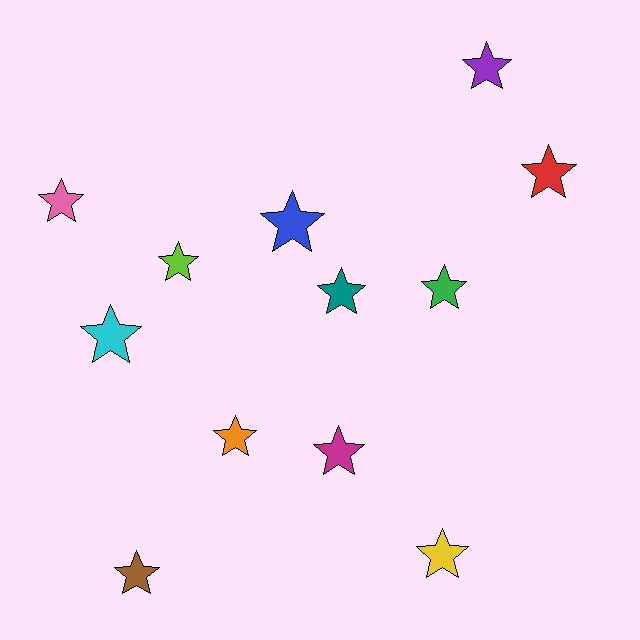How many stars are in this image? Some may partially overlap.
There are 12 stars.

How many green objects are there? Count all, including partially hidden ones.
There is 1 green object.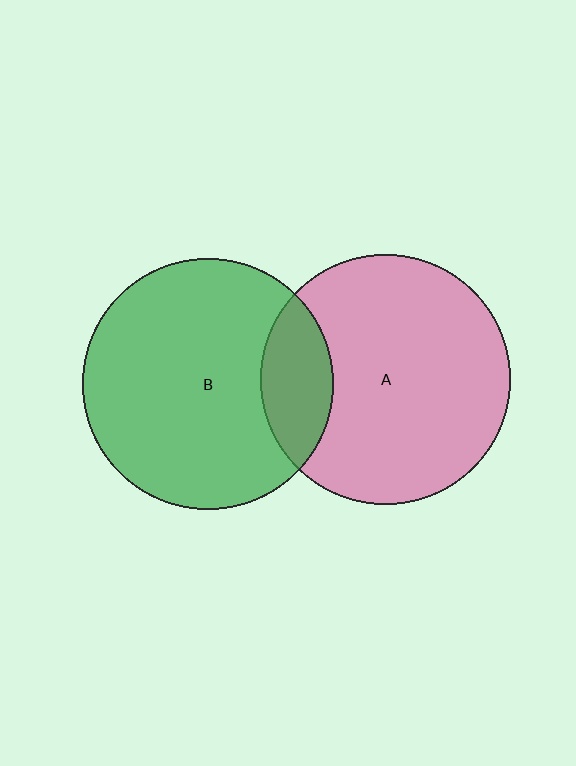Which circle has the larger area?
Circle B (green).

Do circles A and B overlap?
Yes.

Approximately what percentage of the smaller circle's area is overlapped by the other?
Approximately 20%.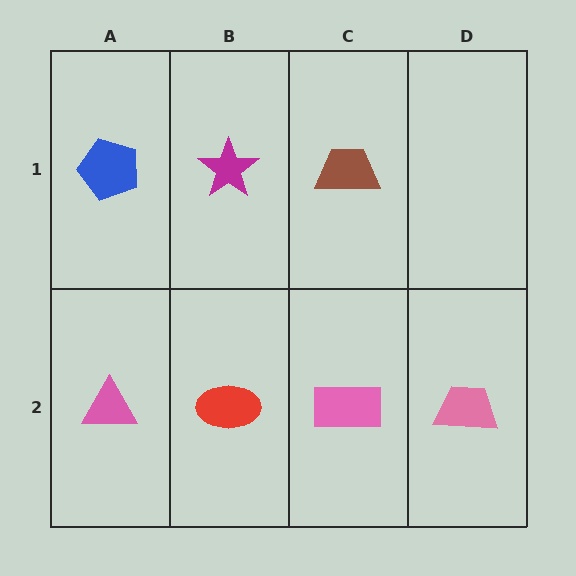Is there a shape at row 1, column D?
No, that cell is empty.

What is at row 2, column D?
A pink trapezoid.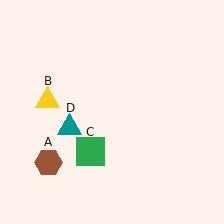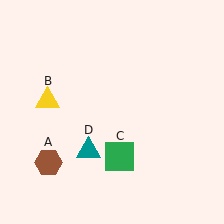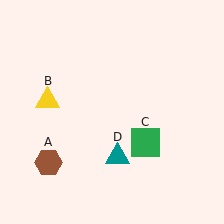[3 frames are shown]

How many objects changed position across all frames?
2 objects changed position: green square (object C), teal triangle (object D).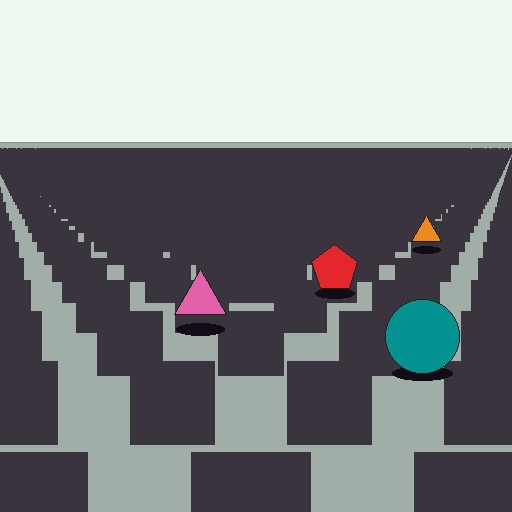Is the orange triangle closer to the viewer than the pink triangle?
No. The pink triangle is closer — you can tell from the texture gradient: the ground texture is coarser near it.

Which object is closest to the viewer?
The teal circle is closest. The texture marks near it are larger and more spread out.